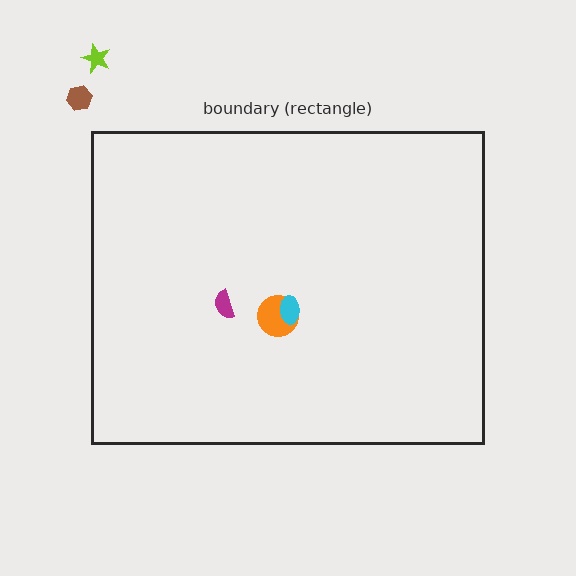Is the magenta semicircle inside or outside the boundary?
Inside.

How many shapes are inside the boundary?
3 inside, 2 outside.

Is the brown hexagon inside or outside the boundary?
Outside.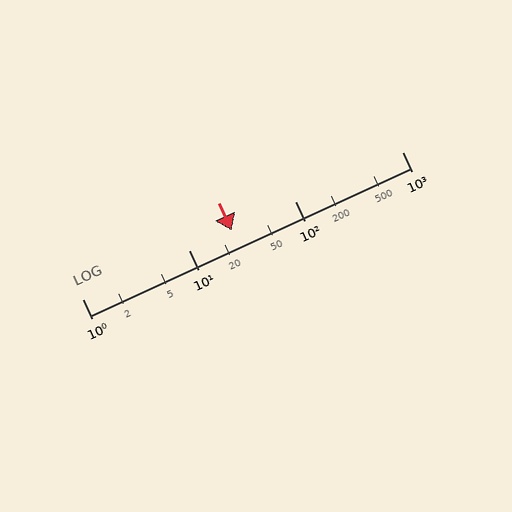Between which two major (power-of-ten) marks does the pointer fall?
The pointer is between 10 and 100.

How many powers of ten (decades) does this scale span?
The scale spans 3 decades, from 1 to 1000.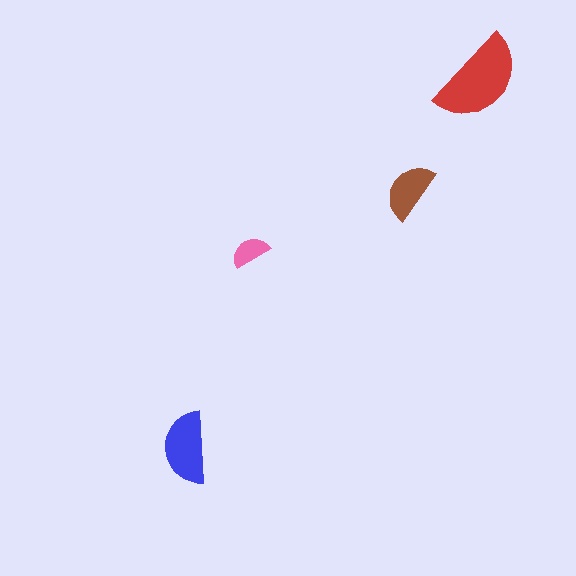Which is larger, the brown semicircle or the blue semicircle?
The blue one.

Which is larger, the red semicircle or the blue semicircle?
The red one.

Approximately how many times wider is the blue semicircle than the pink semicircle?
About 2 times wider.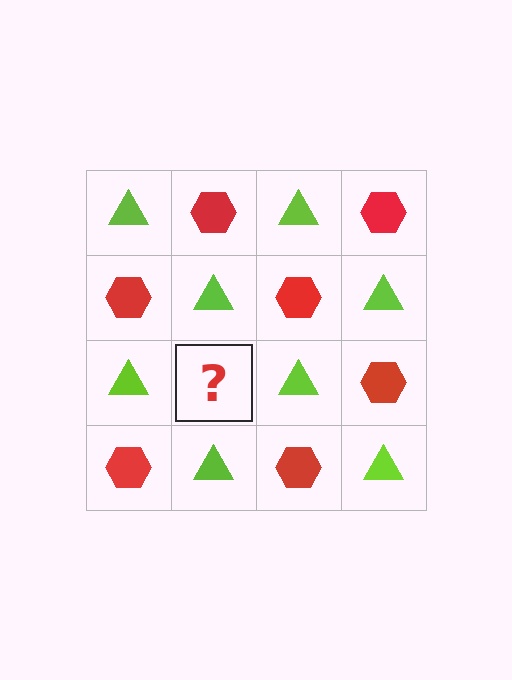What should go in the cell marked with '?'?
The missing cell should contain a red hexagon.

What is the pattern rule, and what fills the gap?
The rule is that it alternates lime triangle and red hexagon in a checkerboard pattern. The gap should be filled with a red hexagon.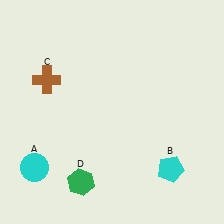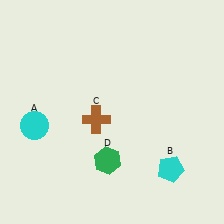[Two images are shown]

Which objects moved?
The objects that moved are: the cyan circle (A), the brown cross (C), the green hexagon (D).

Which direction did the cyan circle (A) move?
The cyan circle (A) moved up.